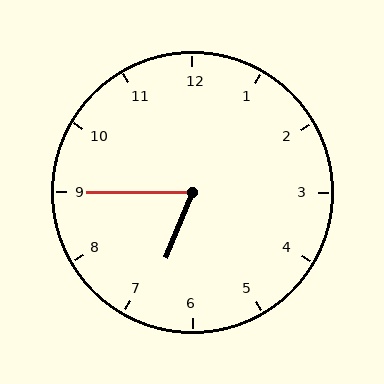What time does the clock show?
6:45.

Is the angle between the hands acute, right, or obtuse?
It is acute.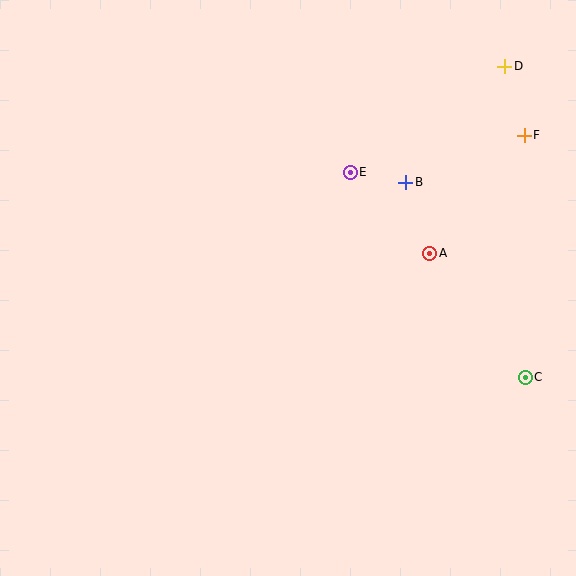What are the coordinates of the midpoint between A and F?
The midpoint between A and F is at (477, 194).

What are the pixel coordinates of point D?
Point D is at (505, 66).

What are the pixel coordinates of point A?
Point A is at (430, 253).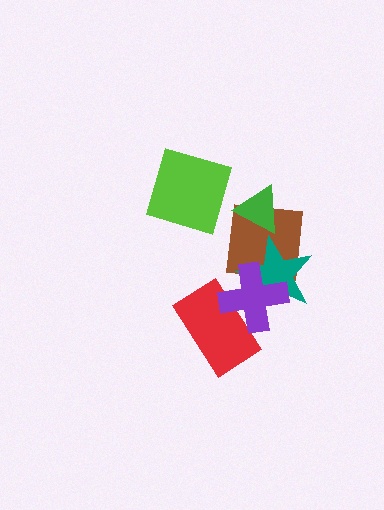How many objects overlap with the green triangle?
1 object overlaps with the green triangle.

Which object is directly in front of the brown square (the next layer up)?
The green triangle is directly in front of the brown square.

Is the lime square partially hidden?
No, no other shape covers it.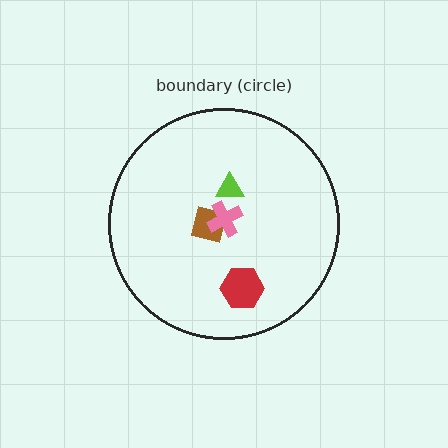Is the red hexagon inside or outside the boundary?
Inside.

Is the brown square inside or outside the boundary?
Inside.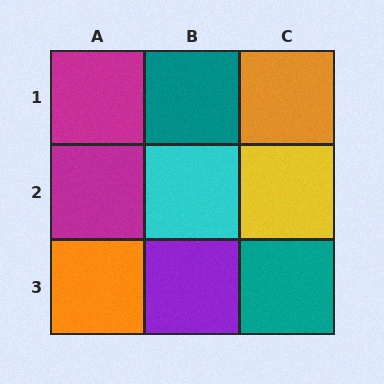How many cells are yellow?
1 cell is yellow.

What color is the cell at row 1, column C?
Orange.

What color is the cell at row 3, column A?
Orange.